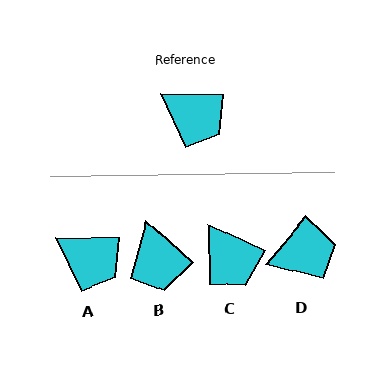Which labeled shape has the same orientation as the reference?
A.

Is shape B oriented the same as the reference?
No, it is off by about 41 degrees.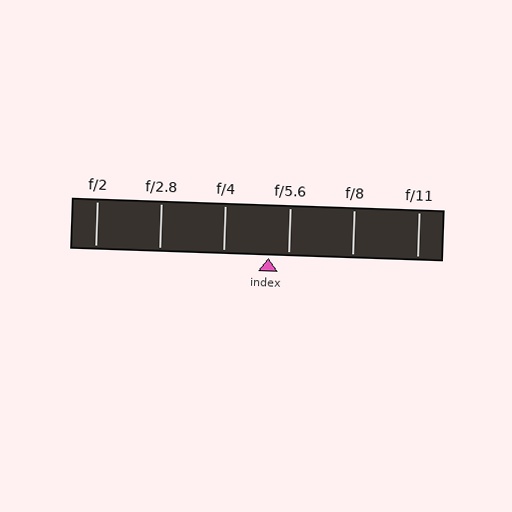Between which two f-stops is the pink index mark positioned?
The index mark is between f/4 and f/5.6.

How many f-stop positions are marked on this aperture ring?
There are 6 f-stop positions marked.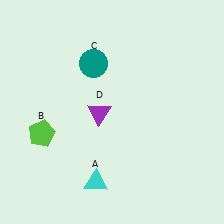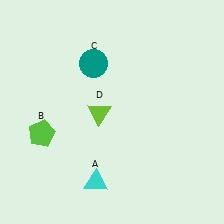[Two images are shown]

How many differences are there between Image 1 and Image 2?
There is 1 difference between the two images.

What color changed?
The triangle (D) changed from purple in Image 1 to lime in Image 2.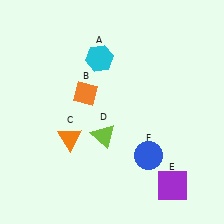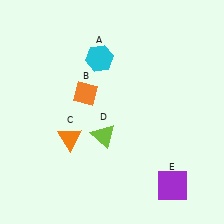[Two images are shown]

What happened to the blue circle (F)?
The blue circle (F) was removed in Image 2. It was in the bottom-right area of Image 1.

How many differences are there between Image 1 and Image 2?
There is 1 difference between the two images.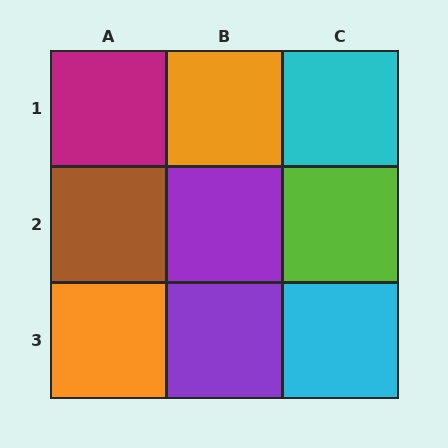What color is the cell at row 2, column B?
Purple.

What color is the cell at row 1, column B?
Orange.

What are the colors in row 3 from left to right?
Orange, purple, cyan.